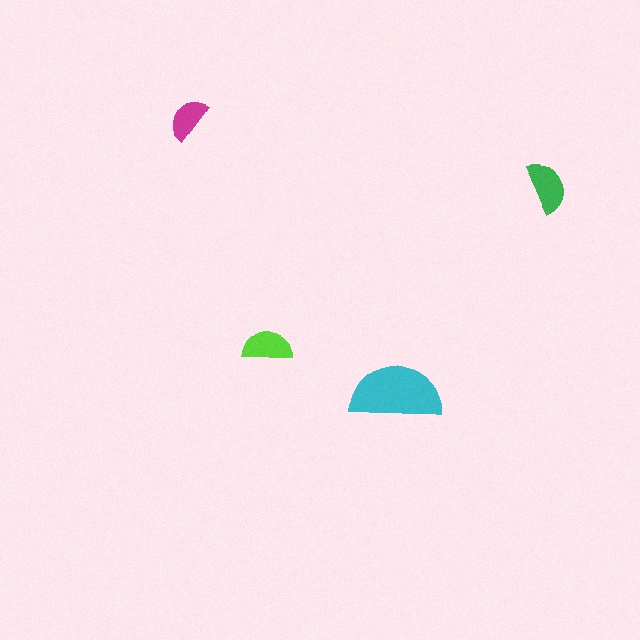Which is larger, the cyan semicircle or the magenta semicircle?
The cyan one.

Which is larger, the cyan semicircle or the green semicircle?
The cyan one.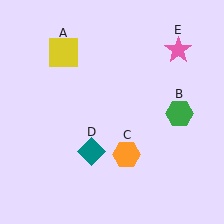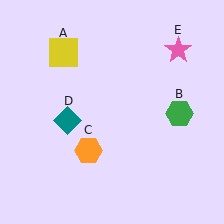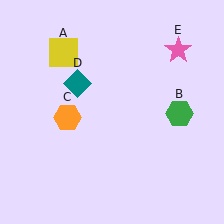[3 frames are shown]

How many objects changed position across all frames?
2 objects changed position: orange hexagon (object C), teal diamond (object D).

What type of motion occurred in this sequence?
The orange hexagon (object C), teal diamond (object D) rotated clockwise around the center of the scene.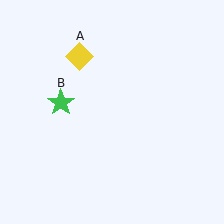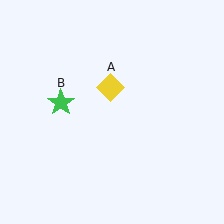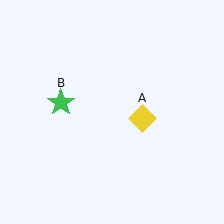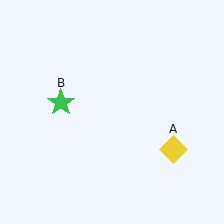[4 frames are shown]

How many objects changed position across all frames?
1 object changed position: yellow diamond (object A).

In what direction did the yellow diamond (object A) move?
The yellow diamond (object A) moved down and to the right.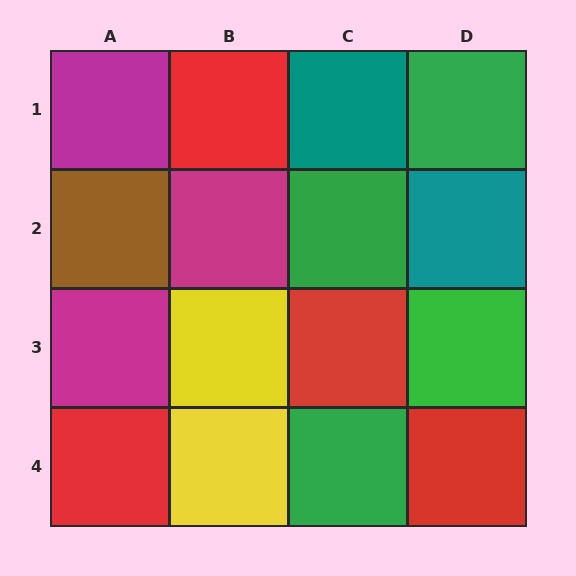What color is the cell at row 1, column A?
Magenta.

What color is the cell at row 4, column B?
Yellow.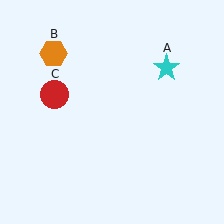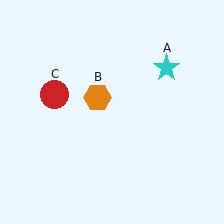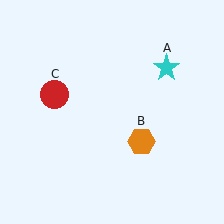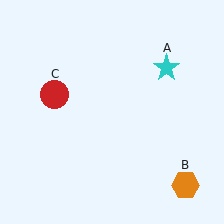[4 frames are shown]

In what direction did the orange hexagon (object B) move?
The orange hexagon (object B) moved down and to the right.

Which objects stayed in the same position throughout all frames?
Cyan star (object A) and red circle (object C) remained stationary.